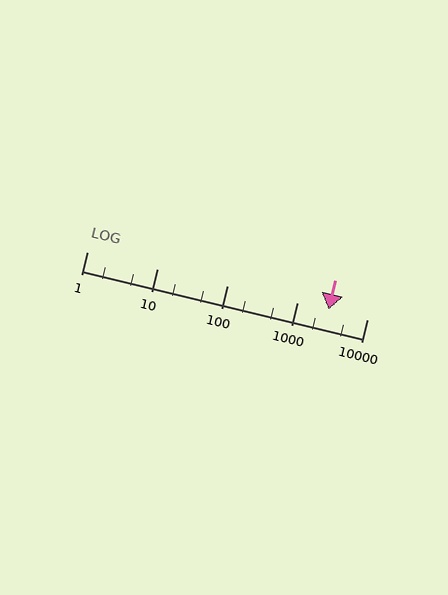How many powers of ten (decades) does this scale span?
The scale spans 4 decades, from 1 to 10000.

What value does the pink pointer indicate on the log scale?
The pointer indicates approximately 2800.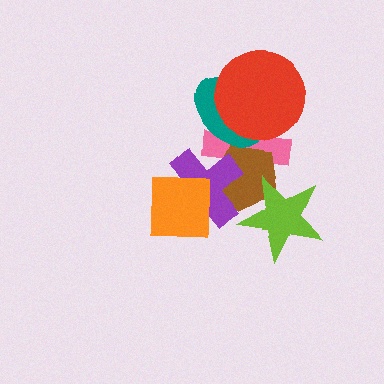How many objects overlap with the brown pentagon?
4 objects overlap with the brown pentagon.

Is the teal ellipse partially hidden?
Yes, it is partially covered by another shape.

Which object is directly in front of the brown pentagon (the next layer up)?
The teal ellipse is directly in front of the brown pentagon.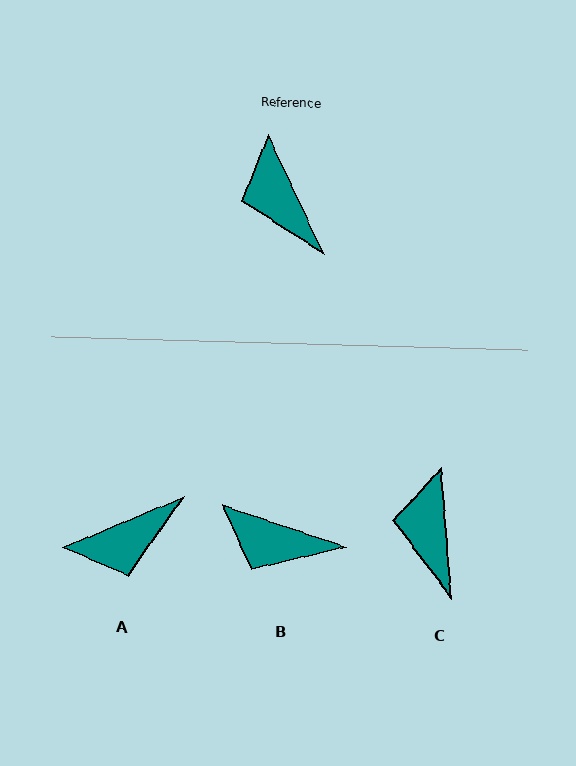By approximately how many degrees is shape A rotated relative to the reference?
Approximately 88 degrees counter-clockwise.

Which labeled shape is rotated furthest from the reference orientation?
A, about 88 degrees away.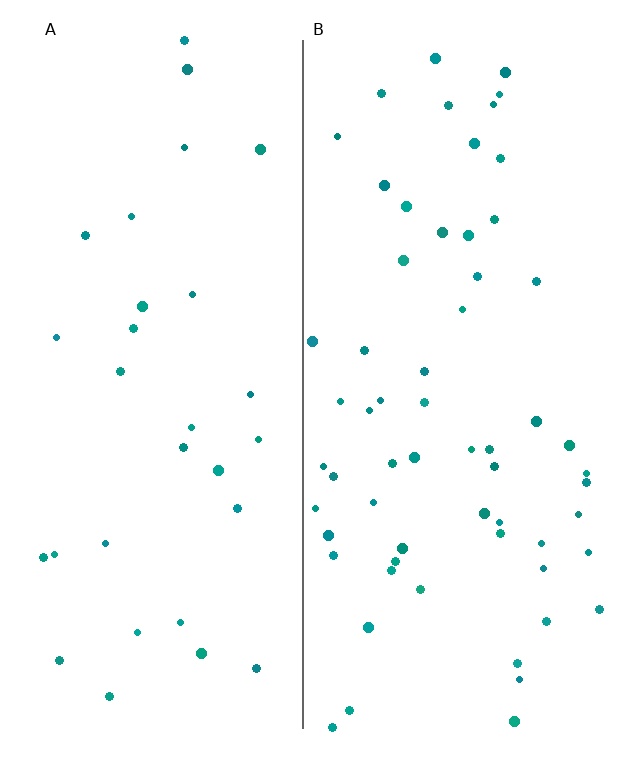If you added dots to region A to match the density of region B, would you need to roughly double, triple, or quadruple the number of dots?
Approximately double.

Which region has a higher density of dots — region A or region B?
B (the right).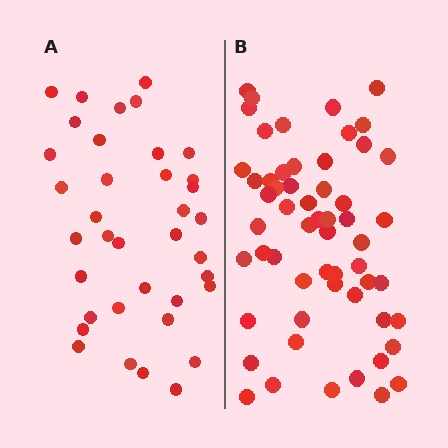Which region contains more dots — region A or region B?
Region B (the right region) has more dots.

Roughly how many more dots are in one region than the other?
Region B has approximately 20 more dots than region A.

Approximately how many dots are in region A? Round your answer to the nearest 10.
About 40 dots. (The exact count is 37, which rounds to 40.)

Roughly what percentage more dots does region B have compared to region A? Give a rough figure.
About 55% more.